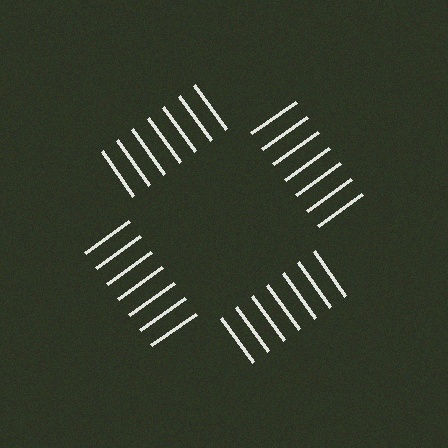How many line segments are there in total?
28 — 7 along each of the 4 edges.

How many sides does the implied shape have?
4 sides — the line-ends trace a square.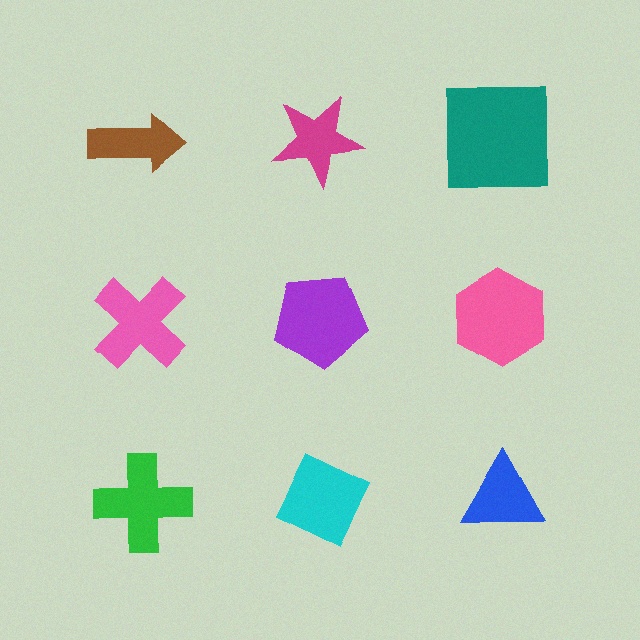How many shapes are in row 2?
3 shapes.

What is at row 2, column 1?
A pink cross.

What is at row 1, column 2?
A magenta star.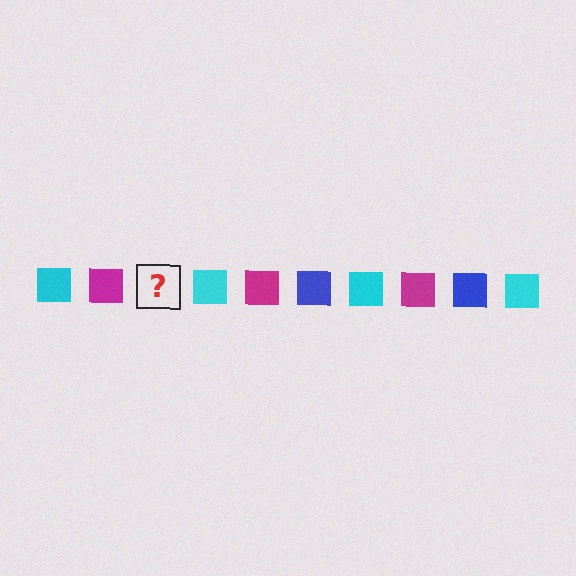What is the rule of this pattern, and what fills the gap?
The rule is that the pattern cycles through cyan, magenta, blue squares. The gap should be filled with a blue square.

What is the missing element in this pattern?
The missing element is a blue square.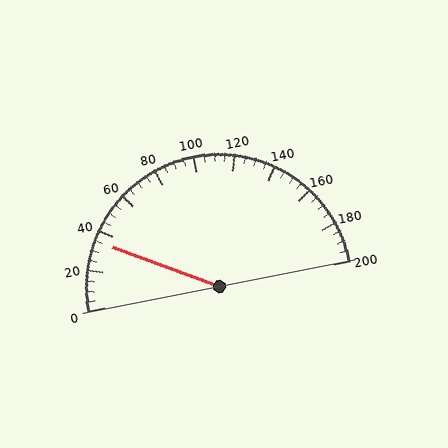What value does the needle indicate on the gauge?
The needle indicates approximately 35.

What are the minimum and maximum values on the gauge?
The gauge ranges from 0 to 200.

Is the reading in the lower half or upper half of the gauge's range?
The reading is in the lower half of the range (0 to 200).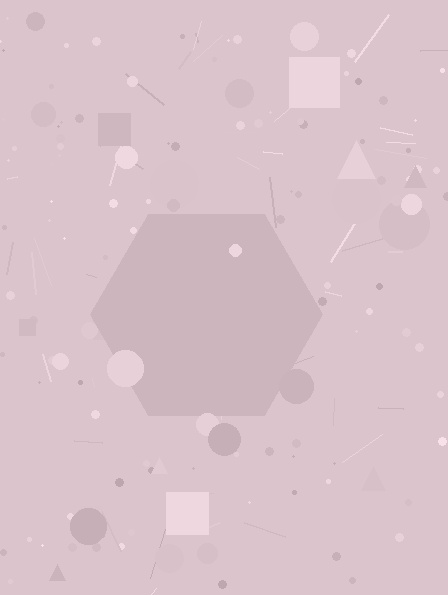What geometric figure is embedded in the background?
A hexagon is embedded in the background.